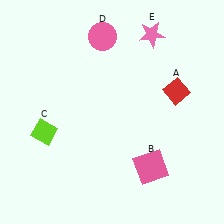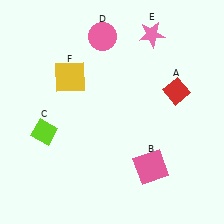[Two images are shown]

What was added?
A yellow square (F) was added in Image 2.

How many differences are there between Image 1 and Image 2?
There is 1 difference between the two images.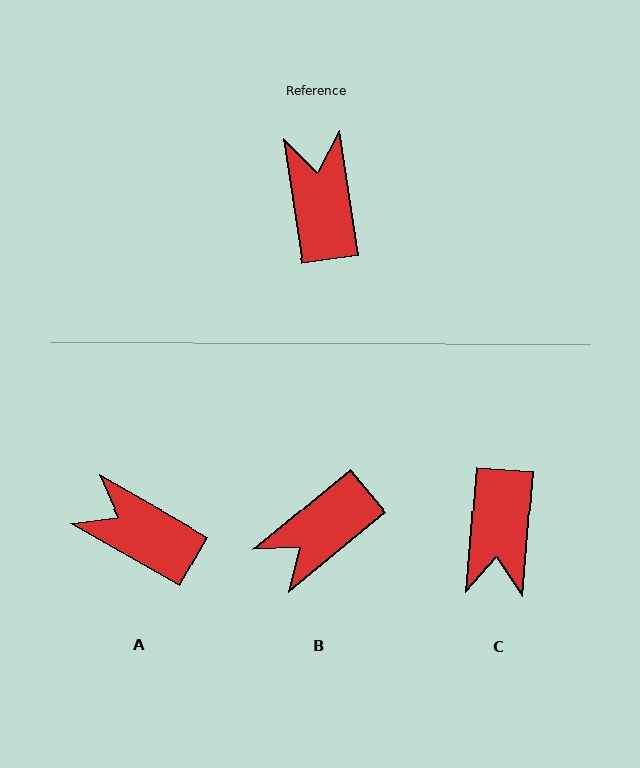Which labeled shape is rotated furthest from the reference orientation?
C, about 167 degrees away.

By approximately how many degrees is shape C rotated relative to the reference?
Approximately 167 degrees counter-clockwise.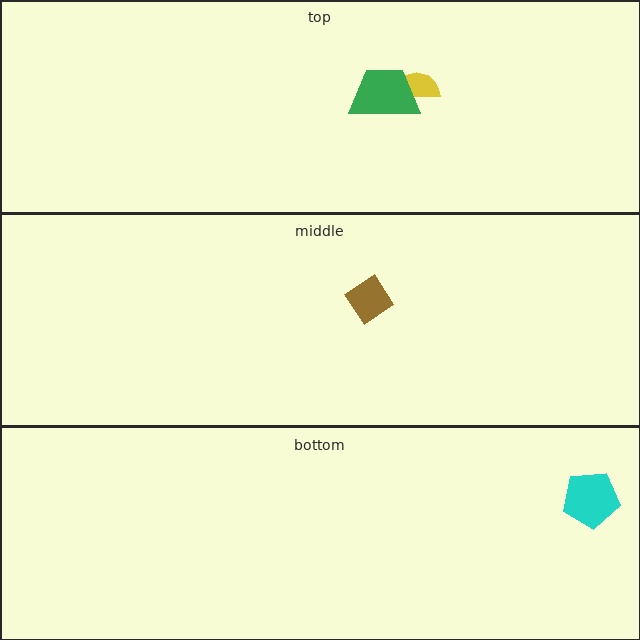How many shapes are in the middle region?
1.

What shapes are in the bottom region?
The cyan pentagon.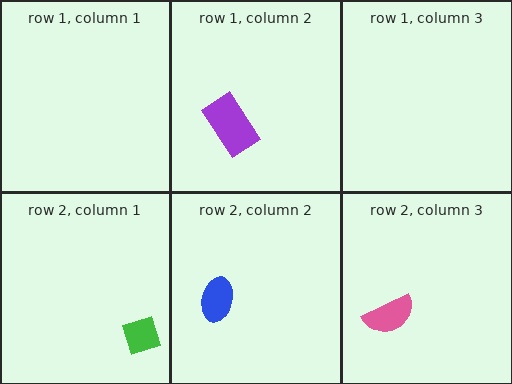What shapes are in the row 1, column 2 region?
The purple rectangle.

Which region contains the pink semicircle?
The row 2, column 3 region.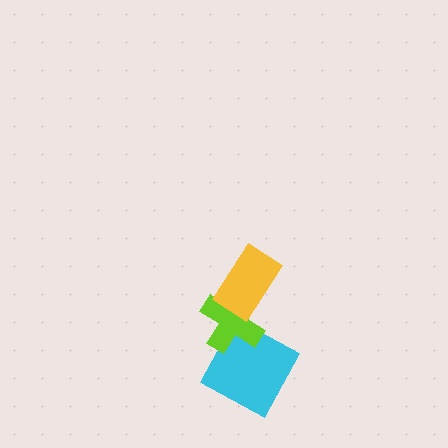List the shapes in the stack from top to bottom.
From top to bottom: the yellow rectangle, the lime cross, the cyan square.